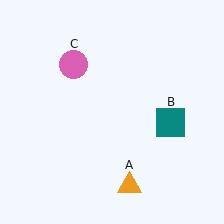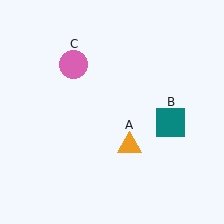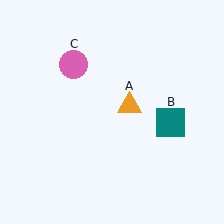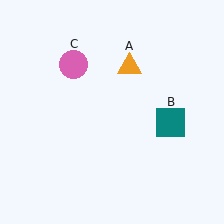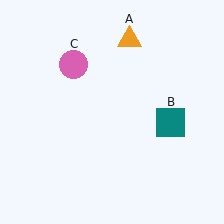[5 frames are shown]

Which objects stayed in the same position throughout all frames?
Teal square (object B) and pink circle (object C) remained stationary.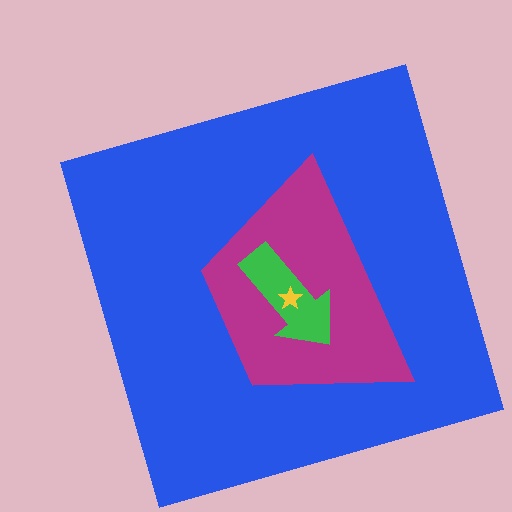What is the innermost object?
The yellow star.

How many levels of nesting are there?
4.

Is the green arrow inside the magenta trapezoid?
Yes.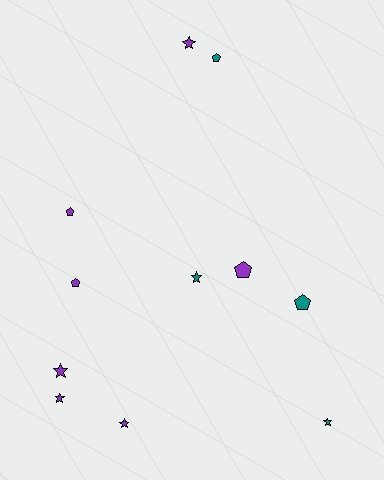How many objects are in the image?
There are 11 objects.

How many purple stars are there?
There are 4 purple stars.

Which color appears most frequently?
Purple, with 7 objects.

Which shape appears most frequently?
Star, with 6 objects.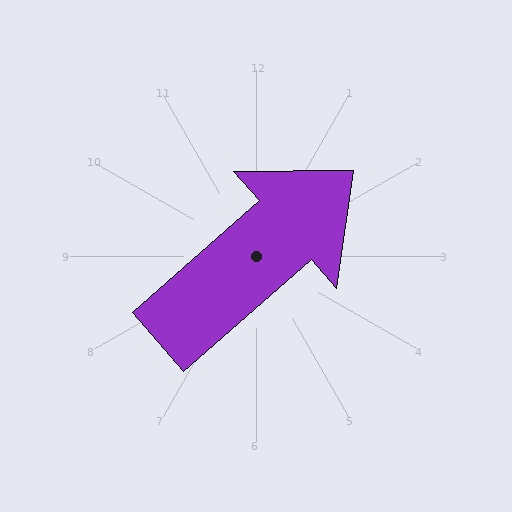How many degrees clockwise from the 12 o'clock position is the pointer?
Approximately 49 degrees.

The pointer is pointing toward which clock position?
Roughly 2 o'clock.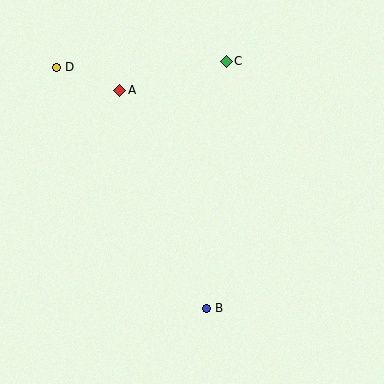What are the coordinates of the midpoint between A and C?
The midpoint between A and C is at (173, 76).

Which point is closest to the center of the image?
Point B at (207, 308) is closest to the center.